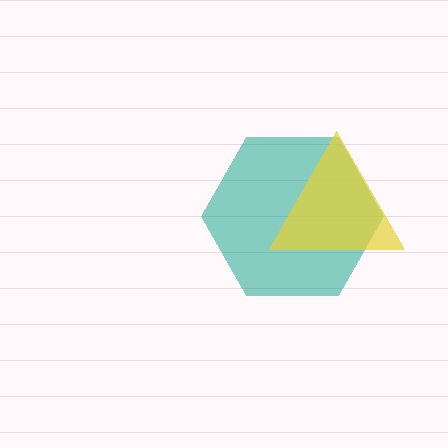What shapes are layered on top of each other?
The layered shapes are: a teal hexagon, a yellow triangle.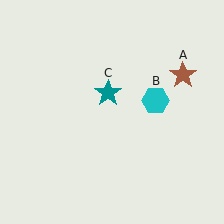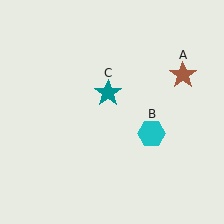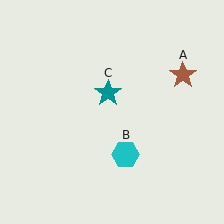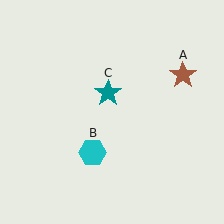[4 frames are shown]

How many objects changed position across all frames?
1 object changed position: cyan hexagon (object B).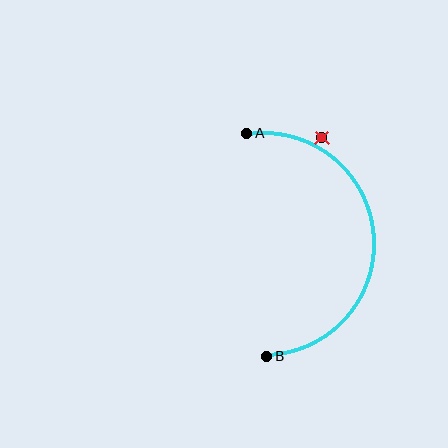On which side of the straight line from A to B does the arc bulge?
The arc bulges to the right of the straight line connecting A and B.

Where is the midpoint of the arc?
The arc midpoint is the point on the curve farthest from the straight line joining A and B. It sits to the right of that line.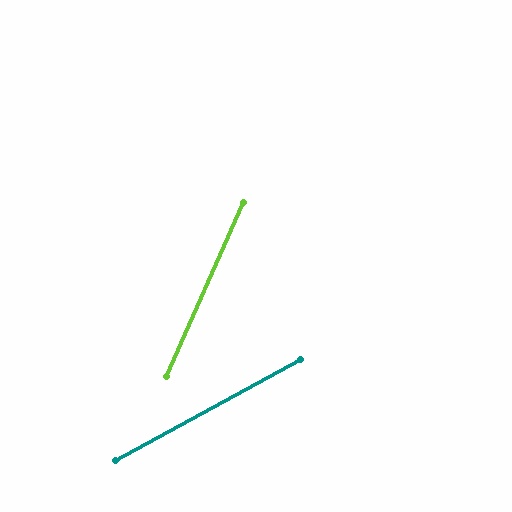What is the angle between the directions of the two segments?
Approximately 38 degrees.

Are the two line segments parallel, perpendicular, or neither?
Neither parallel nor perpendicular — they differ by about 38°.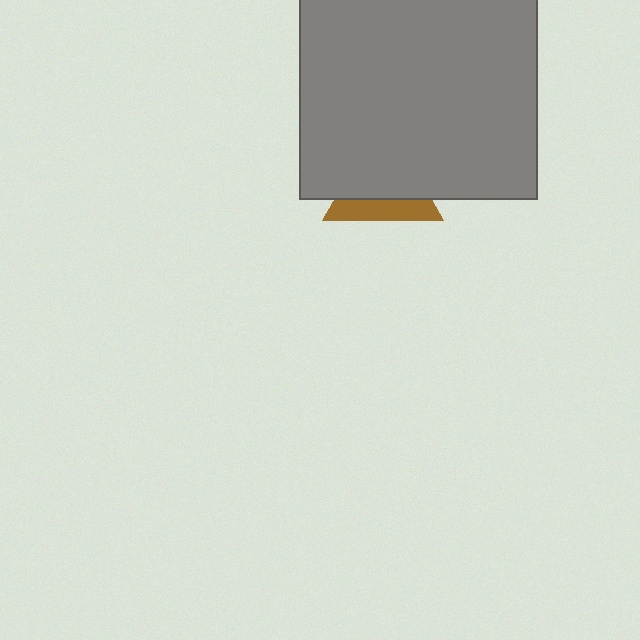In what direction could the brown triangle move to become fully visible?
The brown triangle could move down. That would shift it out from behind the gray rectangle entirely.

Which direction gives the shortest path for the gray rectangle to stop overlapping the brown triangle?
Moving up gives the shortest separation.